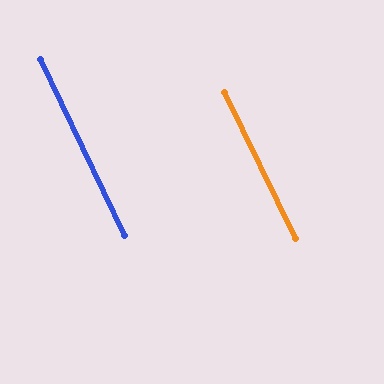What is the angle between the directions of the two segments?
Approximately 1 degree.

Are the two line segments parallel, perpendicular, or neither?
Parallel — their directions differ by only 0.5°.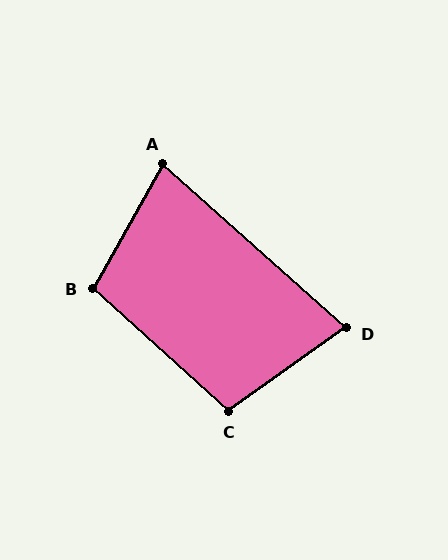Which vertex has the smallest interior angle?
D, at approximately 77 degrees.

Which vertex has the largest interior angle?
B, at approximately 103 degrees.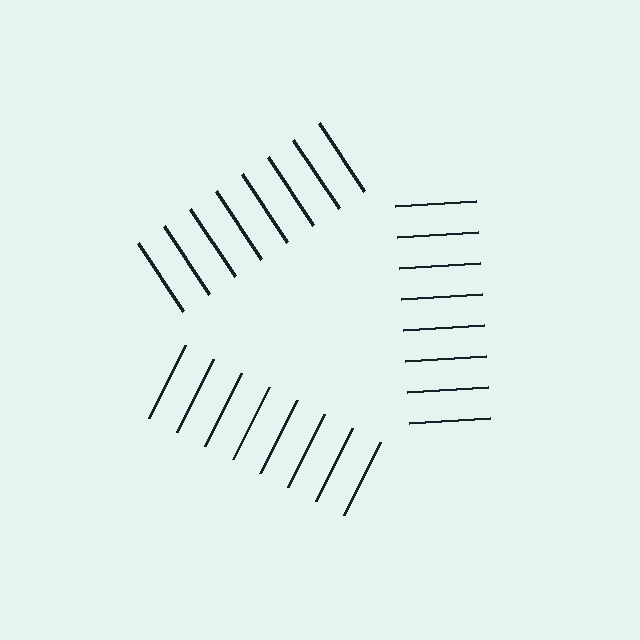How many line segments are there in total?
24 — 8 along each of the 3 edges.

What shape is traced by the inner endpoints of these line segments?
An illusory triangle — the line segments terminate on its edges but no continuous stroke is drawn.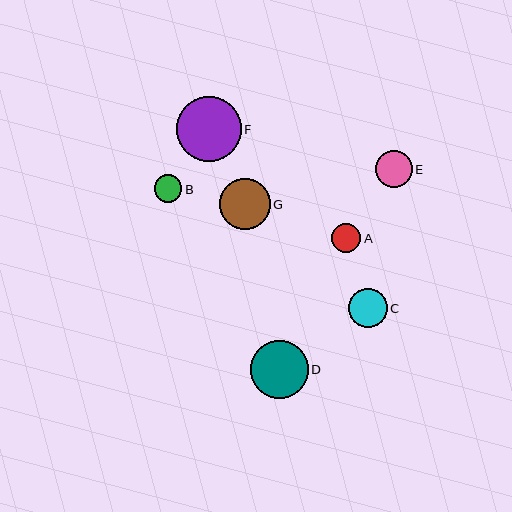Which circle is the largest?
Circle F is the largest with a size of approximately 64 pixels.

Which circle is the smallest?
Circle B is the smallest with a size of approximately 28 pixels.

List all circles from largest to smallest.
From largest to smallest: F, D, G, C, E, A, B.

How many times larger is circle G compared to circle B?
Circle G is approximately 1.8 times the size of circle B.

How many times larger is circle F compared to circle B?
Circle F is approximately 2.3 times the size of circle B.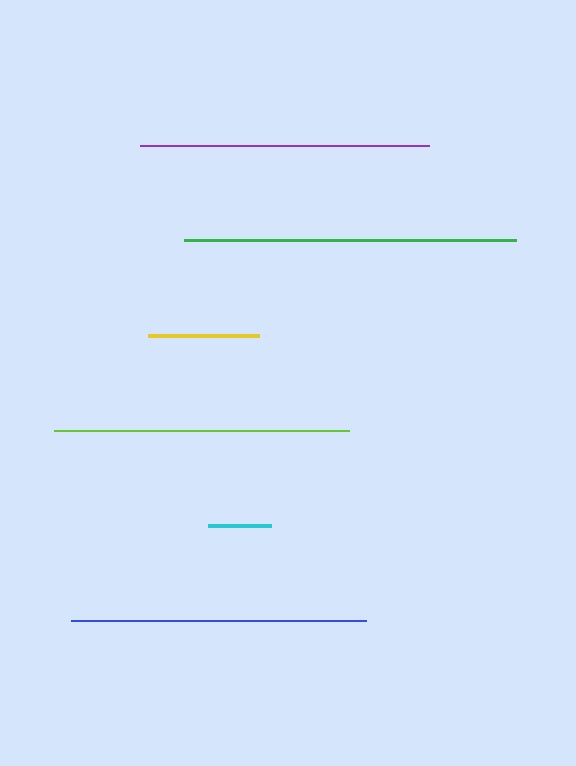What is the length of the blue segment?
The blue segment is approximately 295 pixels long.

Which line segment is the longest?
The green line is the longest at approximately 331 pixels.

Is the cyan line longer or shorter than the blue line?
The blue line is longer than the cyan line.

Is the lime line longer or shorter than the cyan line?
The lime line is longer than the cyan line.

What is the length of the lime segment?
The lime segment is approximately 296 pixels long.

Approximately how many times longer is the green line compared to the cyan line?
The green line is approximately 5.3 times the length of the cyan line.